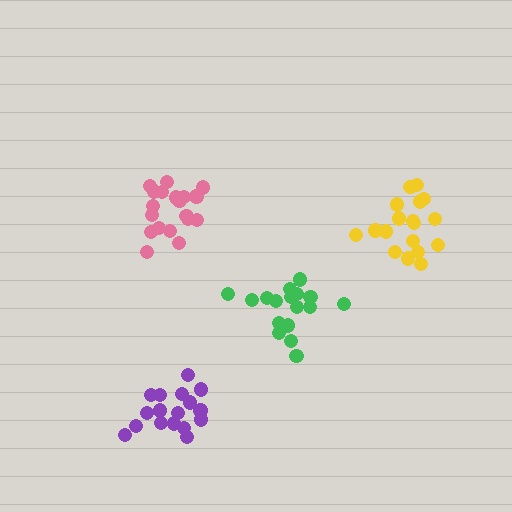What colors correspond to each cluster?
The clusters are colored: purple, green, yellow, pink.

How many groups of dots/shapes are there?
There are 4 groups.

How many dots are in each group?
Group 1: 17 dots, Group 2: 17 dots, Group 3: 18 dots, Group 4: 19 dots (71 total).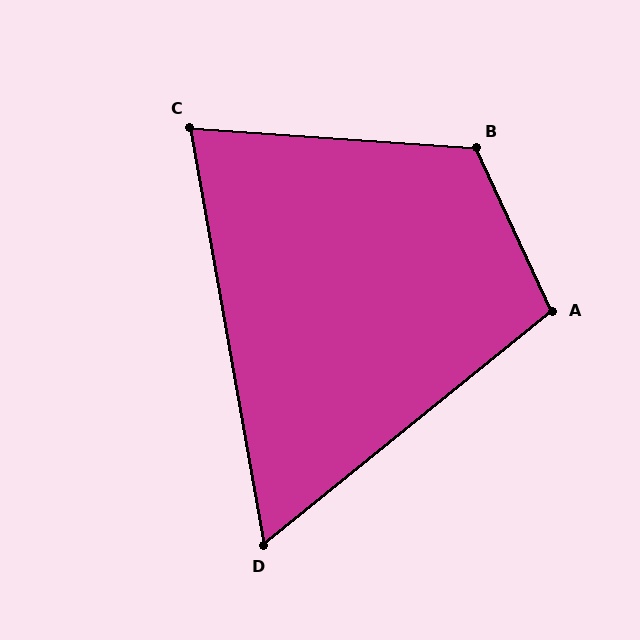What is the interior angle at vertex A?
Approximately 104 degrees (obtuse).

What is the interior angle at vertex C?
Approximately 76 degrees (acute).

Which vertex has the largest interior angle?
B, at approximately 119 degrees.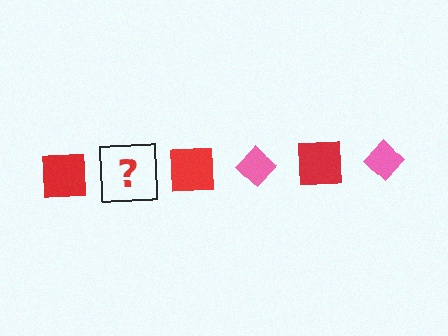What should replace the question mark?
The question mark should be replaced with a pink diamond.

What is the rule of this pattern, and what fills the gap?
The rule is that the pattern alternates between red square and pink diamond. The gap should be filled with a pink diamond.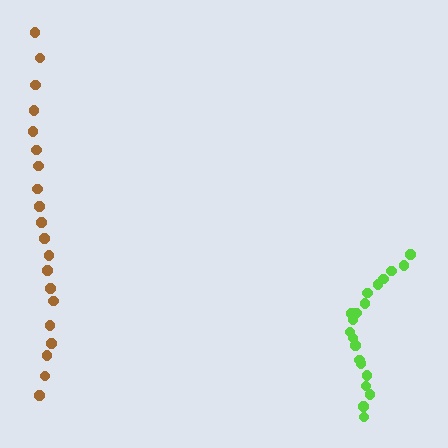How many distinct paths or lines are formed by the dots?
There are 2 distinct paths.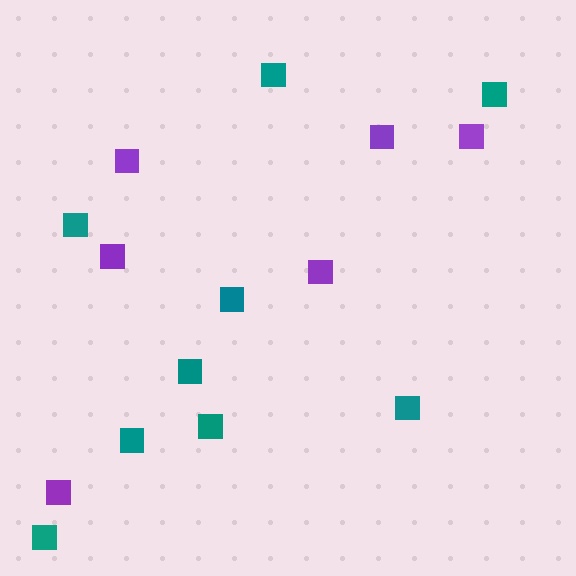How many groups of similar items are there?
There are 2 groups: one group of teal squares (9) and one group of purple squares (6).